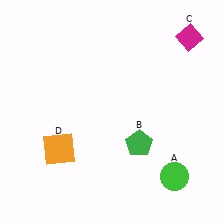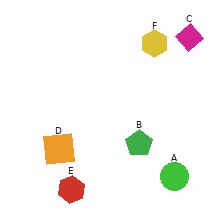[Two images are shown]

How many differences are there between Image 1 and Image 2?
There are 2 differences between the two images.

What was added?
A red hexagon (E), a yellow hexagon (F) were added in Image 2.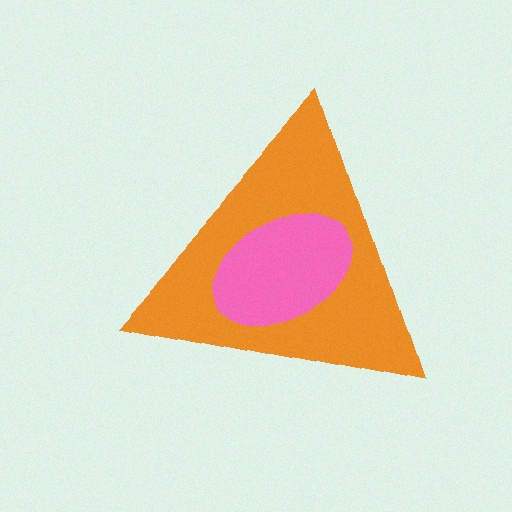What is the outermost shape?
The orange triangle.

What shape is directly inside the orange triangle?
The pink ellipse.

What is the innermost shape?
The pink ellipse.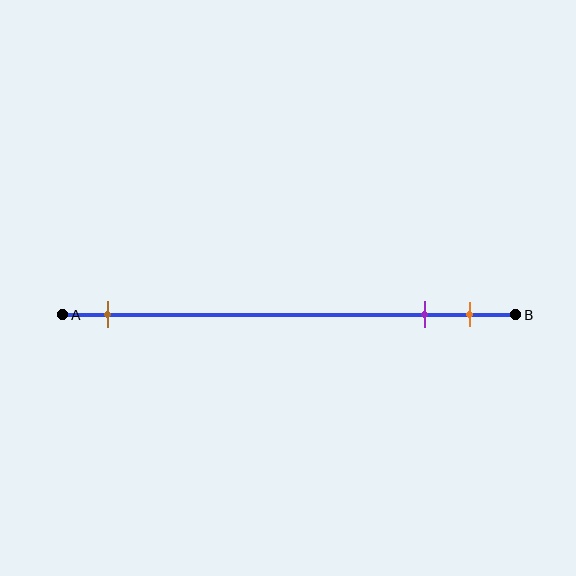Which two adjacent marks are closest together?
The purple and orange marks are the closest adjacent pair.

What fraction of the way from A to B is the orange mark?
The orange mark is approximately 90% (0.9) of the way from A to B.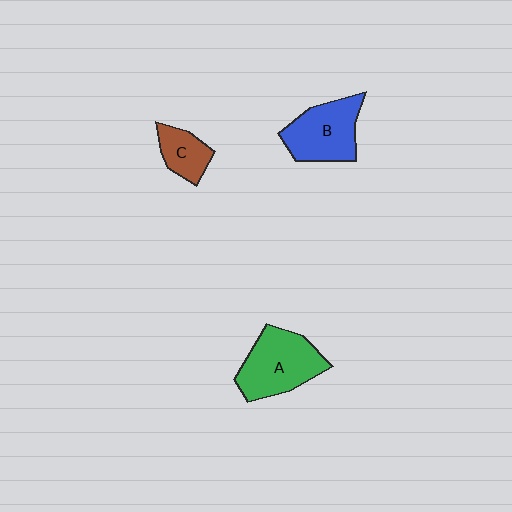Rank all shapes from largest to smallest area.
From largest to smallest: A (green), B (blue), C (brown).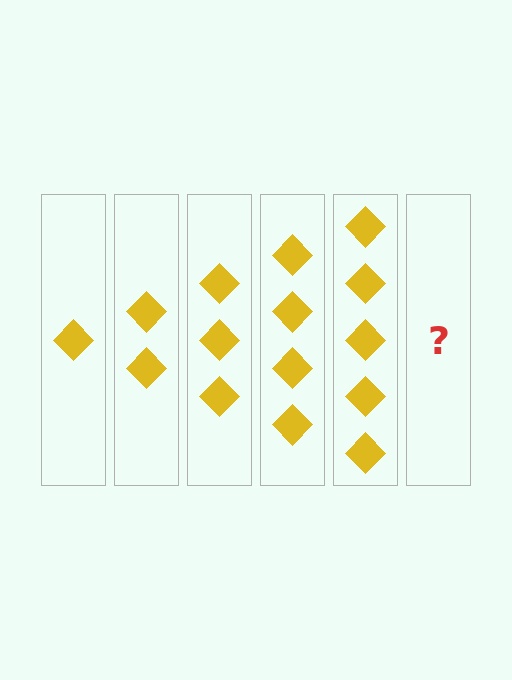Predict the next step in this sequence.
The next step is 6 diamonds.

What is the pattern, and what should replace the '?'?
The pattern is that each step adds one more diamond. The '?' should be 6 diamonds.